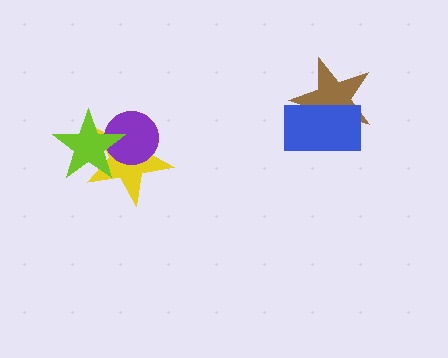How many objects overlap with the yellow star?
2 objects overlap with the yellow star.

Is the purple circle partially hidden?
Yes, it is partially covered by another shape.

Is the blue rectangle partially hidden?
No, no other shape covers it.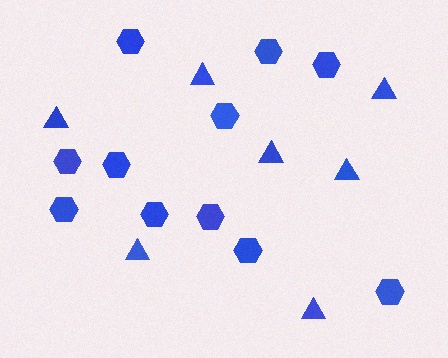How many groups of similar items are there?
There are 2 groups: one group of triangles (7) and one group of hexagons (11).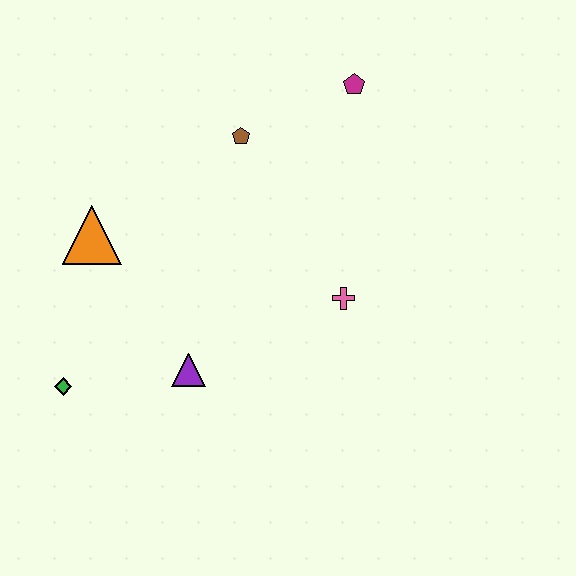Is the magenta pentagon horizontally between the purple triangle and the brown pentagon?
No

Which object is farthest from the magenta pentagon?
The green diamond is farthest from the magenta pentagon.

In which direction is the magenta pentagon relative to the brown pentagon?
The magenta pentagon is to the right of the brown pentagon.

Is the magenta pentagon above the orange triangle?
Yes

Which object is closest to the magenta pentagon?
The brown pentagon is closest to the magenta pentagon.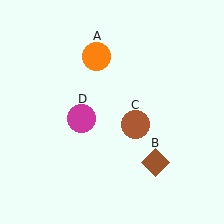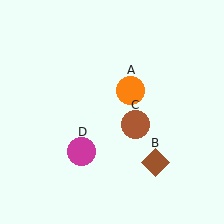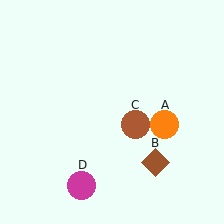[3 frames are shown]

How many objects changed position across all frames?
2 objects changed position: orange circle (object A), magenta circle (object D).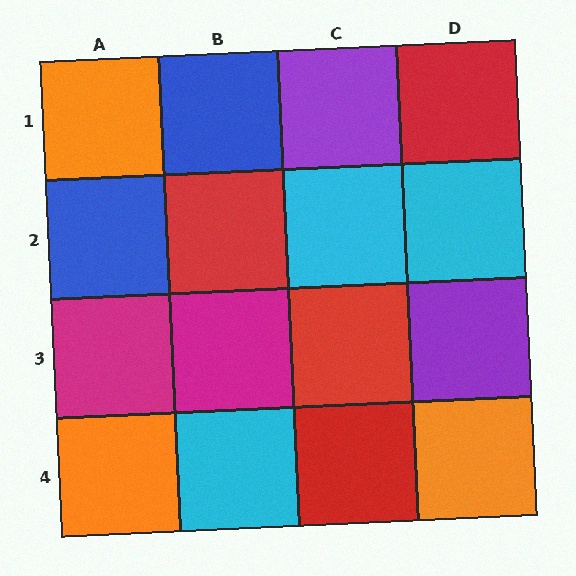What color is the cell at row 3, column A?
Magenta.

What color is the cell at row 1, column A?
Orange.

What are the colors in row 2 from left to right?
Blue, red, cyan, cyan.